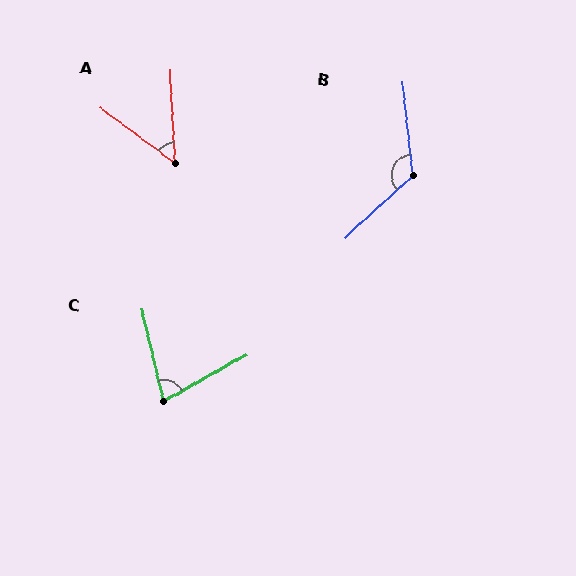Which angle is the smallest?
A, at approximately 50 degrees.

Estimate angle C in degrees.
Approximately 74 degrees.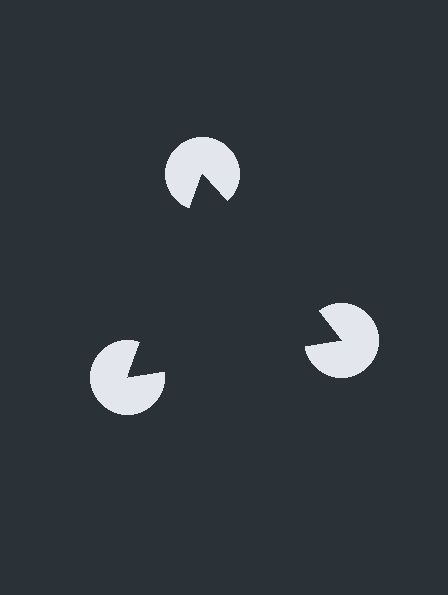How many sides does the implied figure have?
3 sides.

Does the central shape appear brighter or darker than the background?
It typically appears slightly darker than the background, even though no actual brightness change is drawn.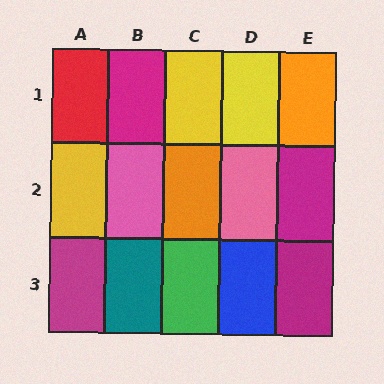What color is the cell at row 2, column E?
Magenta.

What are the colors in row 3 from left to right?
Magenta, teal, green, blue, magenta.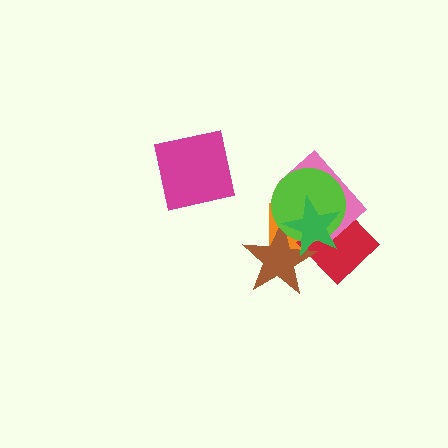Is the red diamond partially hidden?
Yes, it is partially covered by another shape.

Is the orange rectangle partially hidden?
Yes, it is partially covered by another shape.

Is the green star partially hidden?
No, no other shape covers it.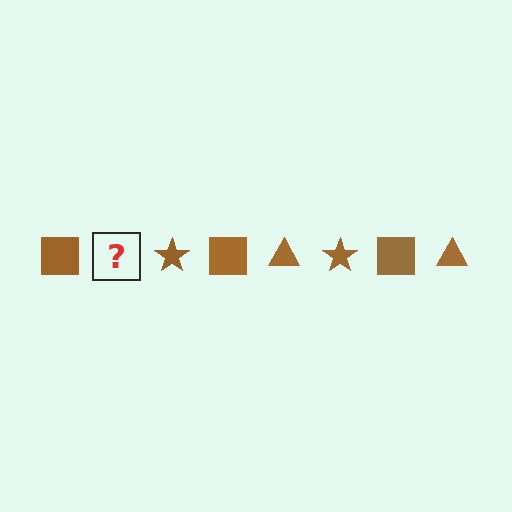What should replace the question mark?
The question mark should be replaced with a brown triangle.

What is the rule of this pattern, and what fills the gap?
The rule is that the pattern cycles through square, triangle, star shapes in brown. The gap should be filled with a brown triangle.